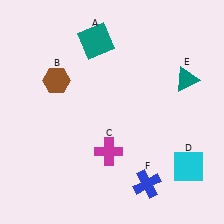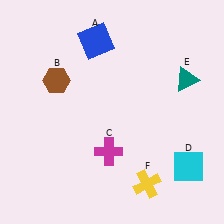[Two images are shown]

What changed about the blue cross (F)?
In Image 1, F is blue. In Image 2, it changed to yellow.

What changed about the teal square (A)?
In Image 1, A is teal. In Image 2, it changed to blue.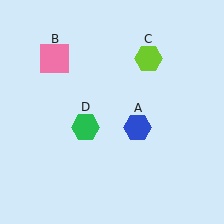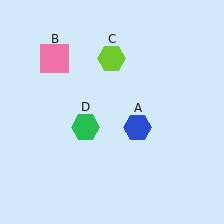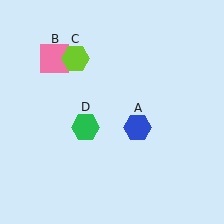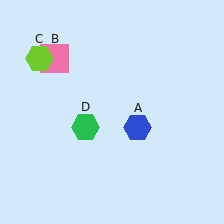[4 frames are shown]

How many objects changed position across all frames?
1 object changed position: lime hexagon (object C).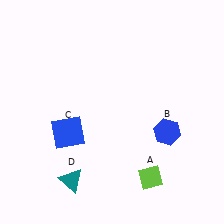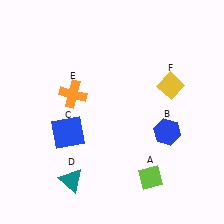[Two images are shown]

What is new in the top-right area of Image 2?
A yellow diamond (F) was added in the top-right area of Image 2.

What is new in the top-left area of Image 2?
An orange cross (E) was added in the top-left area of Image 2.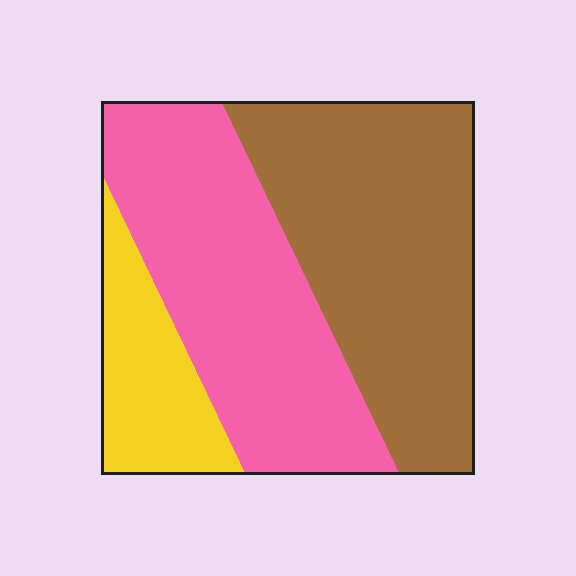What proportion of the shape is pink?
Pink covers roughly 40% of the shape.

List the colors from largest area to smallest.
From largest to smallest: brown, pink, yellow.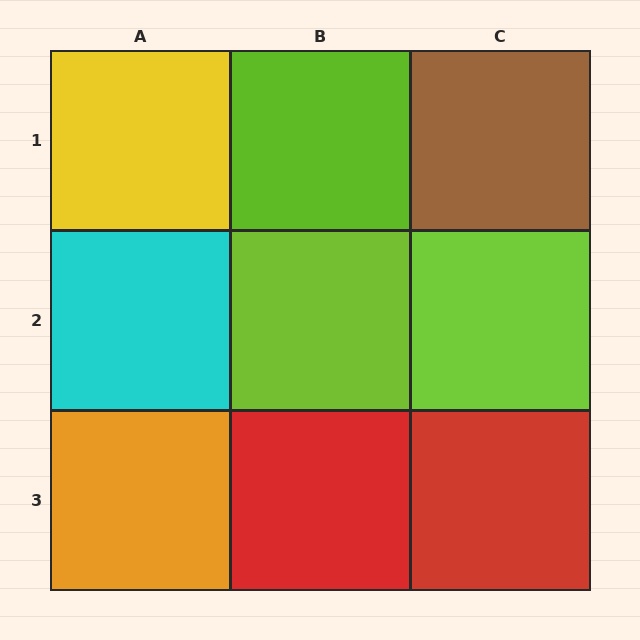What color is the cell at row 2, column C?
Lime.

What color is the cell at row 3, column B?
Red.